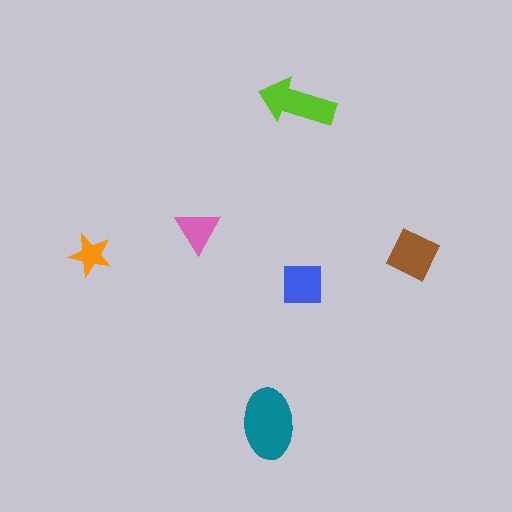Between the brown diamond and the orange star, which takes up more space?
The brown diamond.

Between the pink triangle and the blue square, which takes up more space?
The blue square.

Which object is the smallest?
The orange star.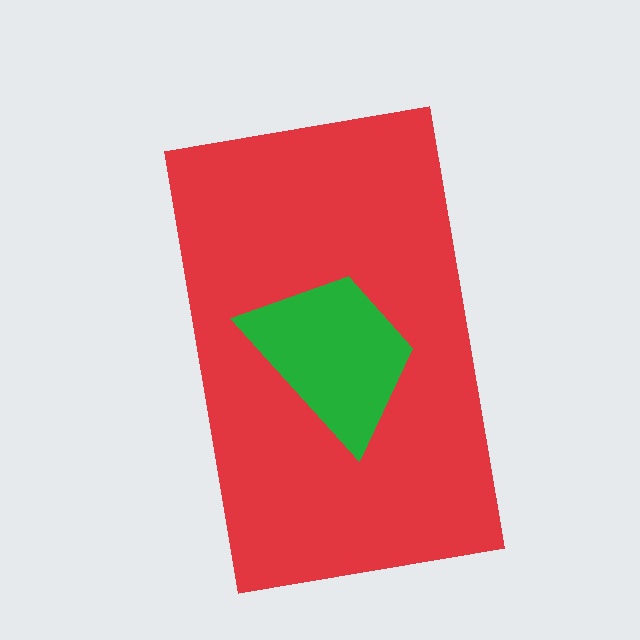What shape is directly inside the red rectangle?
The green trapezoid.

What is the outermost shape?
The red rectangle.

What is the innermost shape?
The green trapezoid.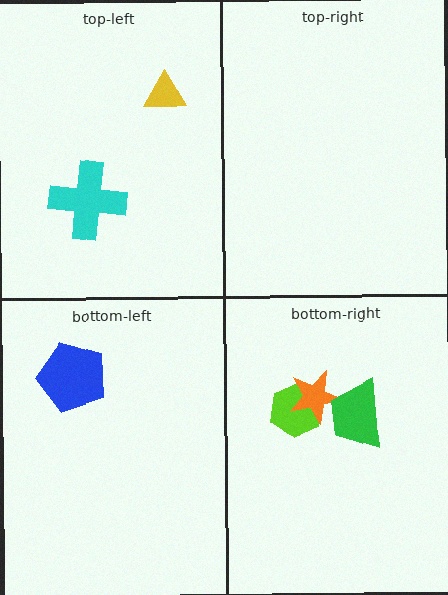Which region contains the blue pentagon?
The bottom-left region.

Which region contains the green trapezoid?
The bottom-right region.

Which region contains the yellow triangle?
The top-left region.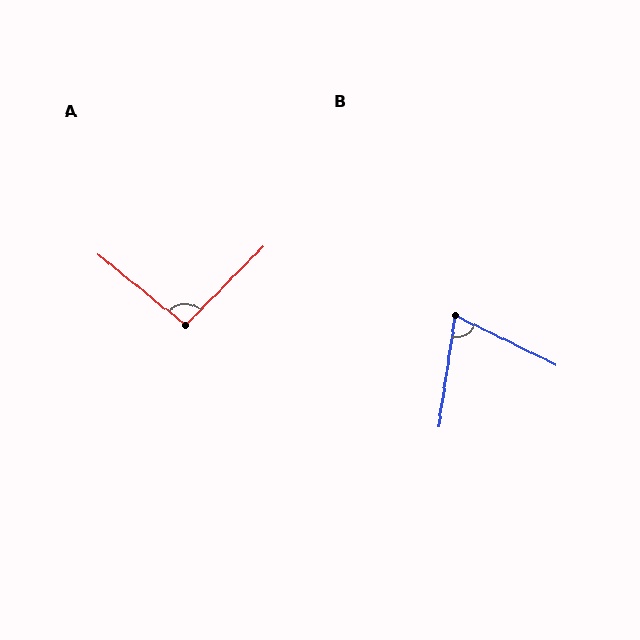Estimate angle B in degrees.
Approximately 72 degrees.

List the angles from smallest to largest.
B (72°), A (96°).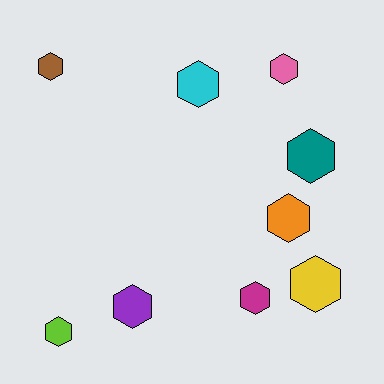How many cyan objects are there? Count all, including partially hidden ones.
There is 1 cyan object.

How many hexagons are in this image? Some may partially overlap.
There are 9 hexagons.